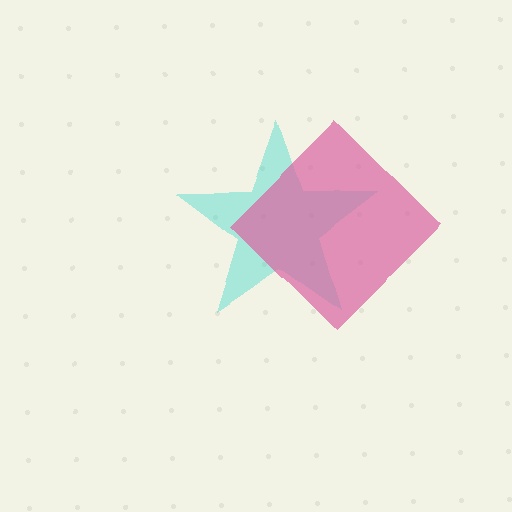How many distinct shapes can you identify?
There are 2 distinct shapes: a cyan star, a pink diamond.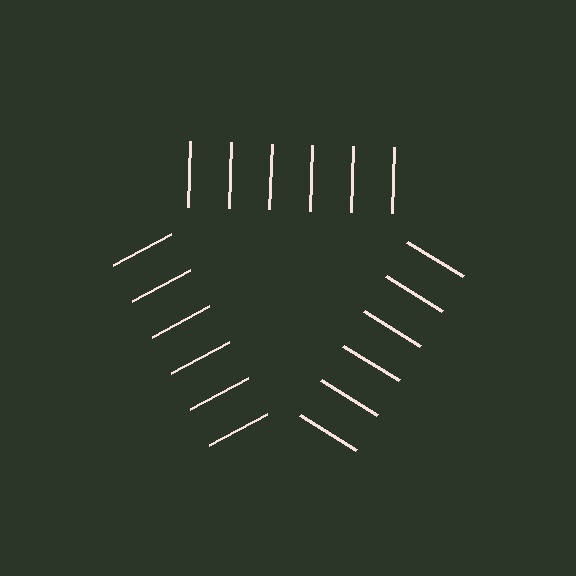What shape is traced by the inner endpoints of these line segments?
An illusory triangle — the line segments terminate on its edges but no continuous stroke is drawn.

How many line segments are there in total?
18 — 6 along each of the 3 edges.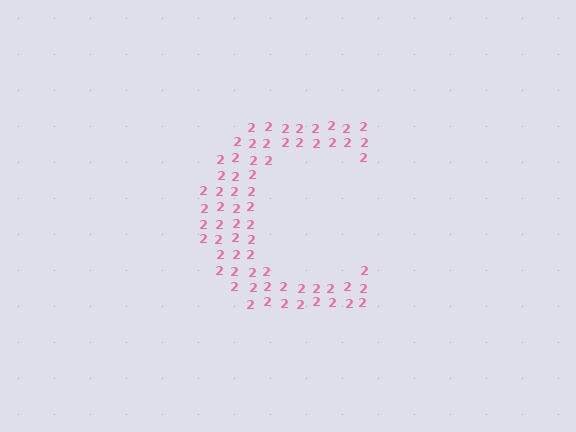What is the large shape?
The large shape is the letter C.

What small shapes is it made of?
It is made of small digit 2's.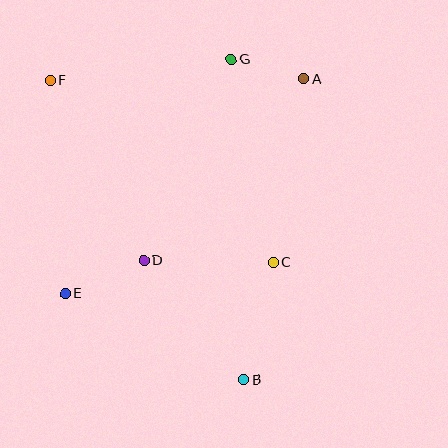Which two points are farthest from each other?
Points B and F are farthest from each other.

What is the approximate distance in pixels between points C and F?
The distance between C and F is approximately 288 pixels.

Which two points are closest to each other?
Points A and G are closest to each other.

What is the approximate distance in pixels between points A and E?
The distance between A and E is approximately 321 pixels.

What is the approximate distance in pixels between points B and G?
The distance between B and G is approximately 321 pixels.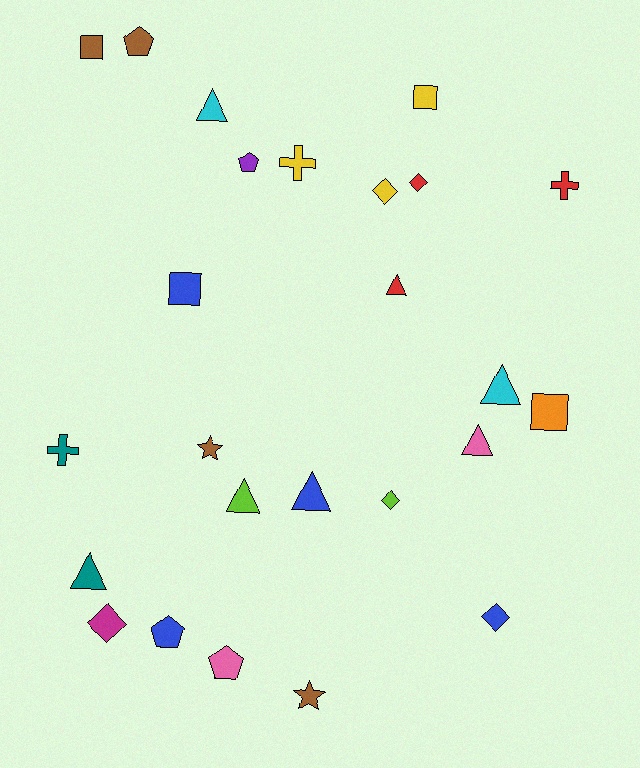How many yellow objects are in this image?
There are 3 yellow objects.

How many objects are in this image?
There are 25 objects.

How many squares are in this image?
There are 4 squares.